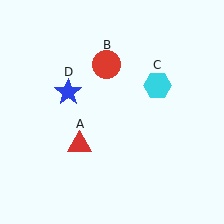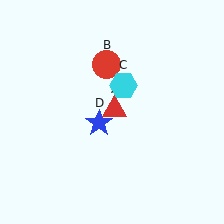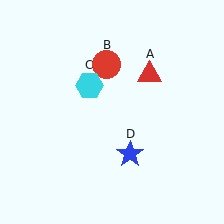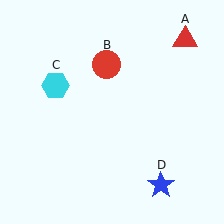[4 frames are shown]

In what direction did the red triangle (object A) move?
The red triangle (object A) moved up and to the right.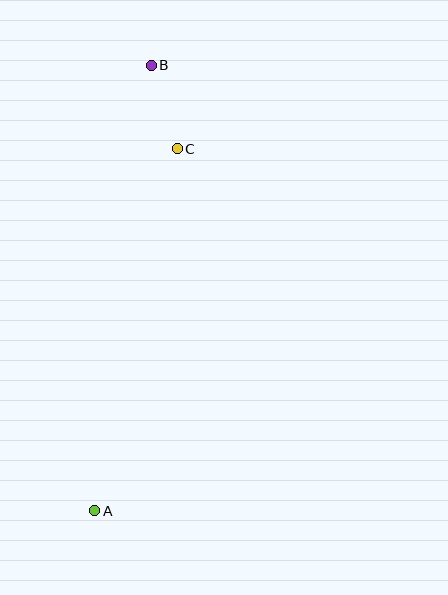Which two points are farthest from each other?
Points A and B are farthest from each other.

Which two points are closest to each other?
Points B and C are closest to each other.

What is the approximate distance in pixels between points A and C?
The distance between A and C is approximately 372 pixels.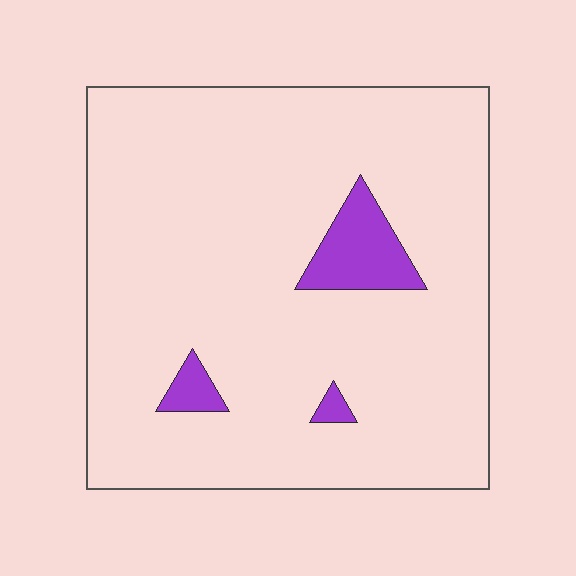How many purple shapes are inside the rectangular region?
3.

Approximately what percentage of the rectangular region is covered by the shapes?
Approximately 5%.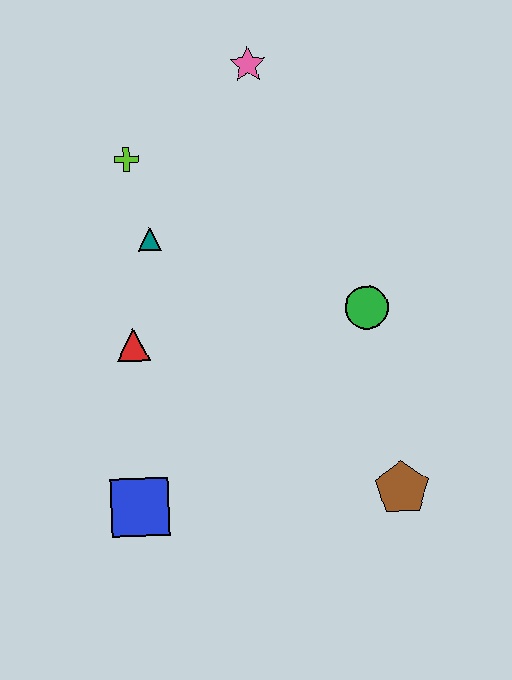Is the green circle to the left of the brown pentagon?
Yes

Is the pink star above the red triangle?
Yes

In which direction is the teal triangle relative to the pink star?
The teal triangle is below the pink star.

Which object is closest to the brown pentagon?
The green circle is closest to the brown pentagon.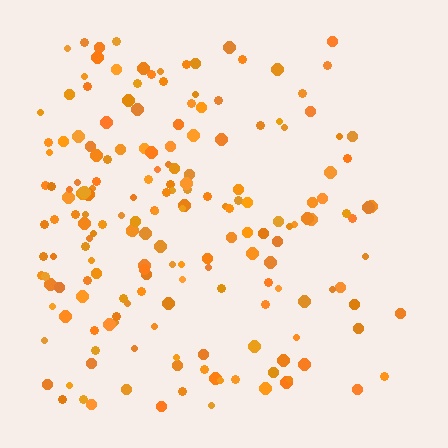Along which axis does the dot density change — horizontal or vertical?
Horizontal.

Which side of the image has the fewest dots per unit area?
The right.